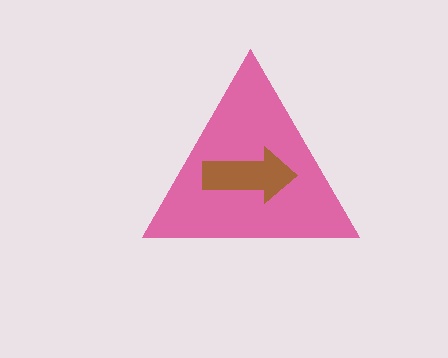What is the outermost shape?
The pink triangle.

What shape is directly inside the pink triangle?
The brown arrow.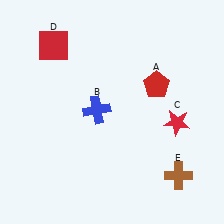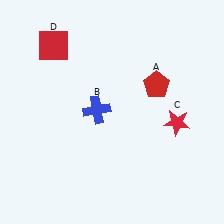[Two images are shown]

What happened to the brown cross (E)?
The brown cross (E) was removed in Image 2. It was in the bottom-right area of Image 1.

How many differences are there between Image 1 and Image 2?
There is 1 difference between the two images.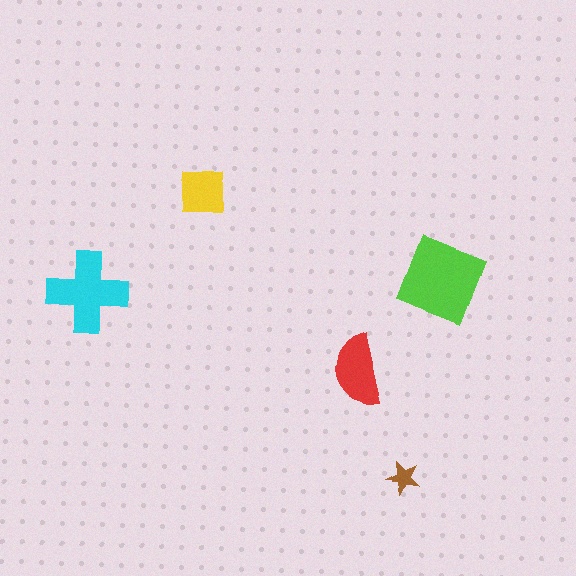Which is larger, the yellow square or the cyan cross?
The cyan cross.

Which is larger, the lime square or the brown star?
The lime square.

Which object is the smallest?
The brown star.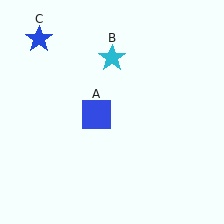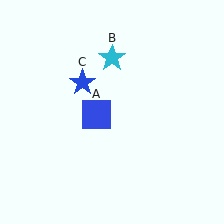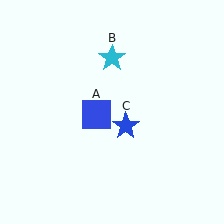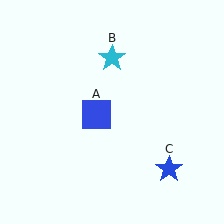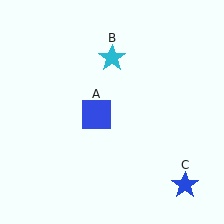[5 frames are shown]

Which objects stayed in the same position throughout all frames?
Blue square (object A) and cyan star (object B) remained stationary.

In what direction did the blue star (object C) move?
The blue star (object C) moved down and to the right.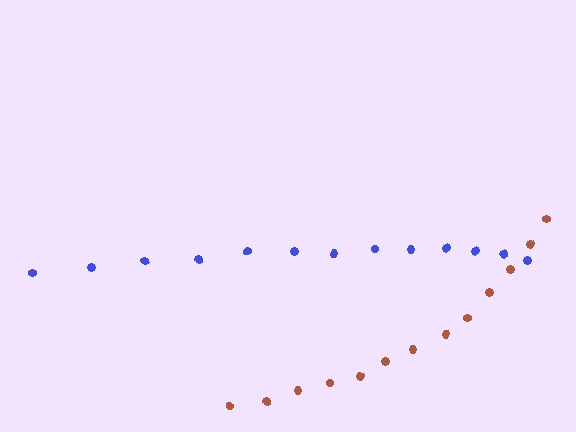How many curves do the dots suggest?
There are 2 distinct paths.